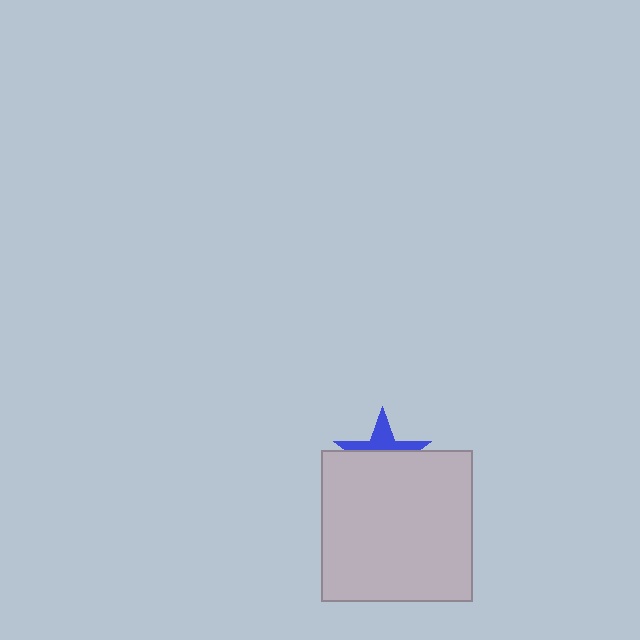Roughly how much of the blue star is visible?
A small part of it is visible (roughly 37%).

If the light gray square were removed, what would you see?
You would see the complete blue star.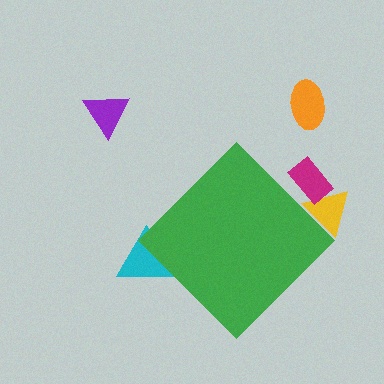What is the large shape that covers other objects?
A green diamond.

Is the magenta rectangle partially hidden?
Yes, the magenta rectangle is partially hidden behind the green diamond.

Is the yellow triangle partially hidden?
Yes, the yellow triangle is partially hidden behind the green diamond.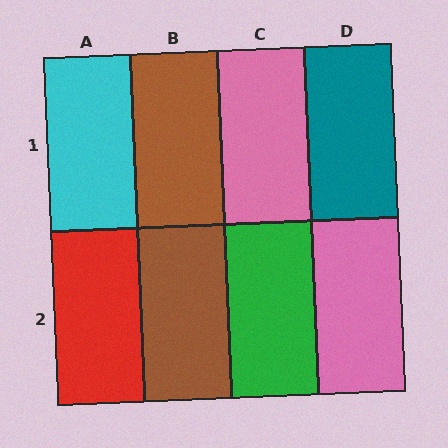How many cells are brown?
2 cells are brown.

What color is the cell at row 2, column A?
Red.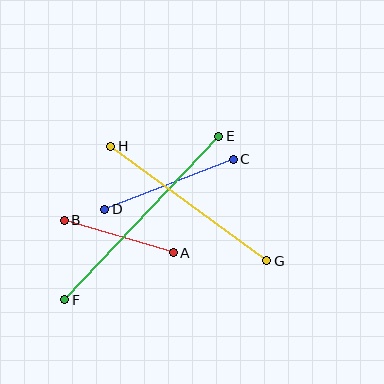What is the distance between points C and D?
The distance is approximately 137 pixels.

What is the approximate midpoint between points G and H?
The midpoint is at approximately (189, 204) pixels.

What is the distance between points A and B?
The distance is approximately 114 pixels.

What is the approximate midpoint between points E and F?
The midpoint is at approximately (142, 218) pixels.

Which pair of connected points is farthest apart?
Points E and F are farthest apart.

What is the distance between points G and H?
The distance is approximately 194 pixels.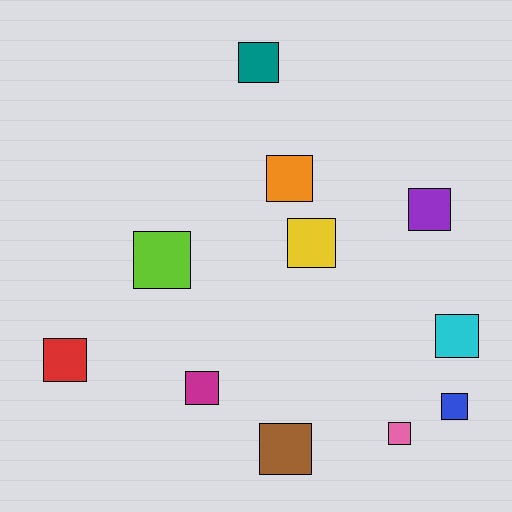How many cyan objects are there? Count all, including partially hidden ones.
There is 1 cyan object.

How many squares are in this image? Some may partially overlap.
There are 11 squares.